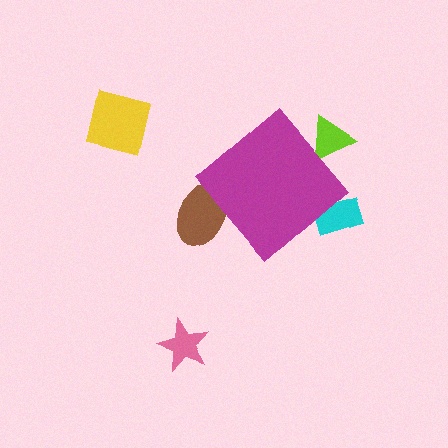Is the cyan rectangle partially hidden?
Yes, the cyan rectangle is partially hidden behind the magenta diamond.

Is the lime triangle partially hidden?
Yes, the lime triangle is partially hidden behind the magenta diamond.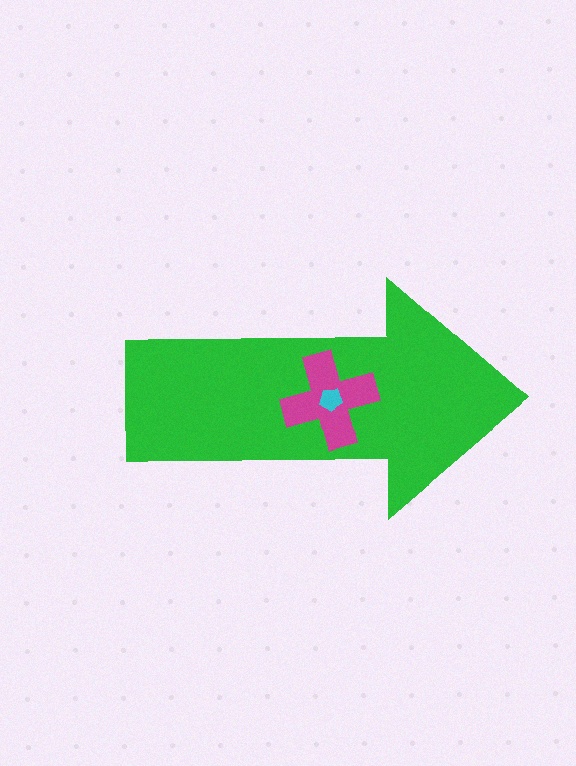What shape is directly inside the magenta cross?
The cyan pentagon.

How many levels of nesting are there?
3.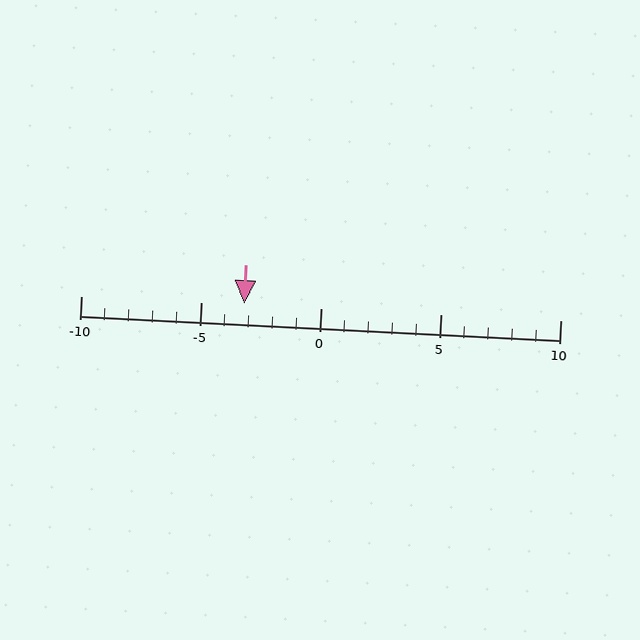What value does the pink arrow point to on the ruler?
The pink arrow points to approximately -3.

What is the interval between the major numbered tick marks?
The major tick marks are spaced 5 units apart.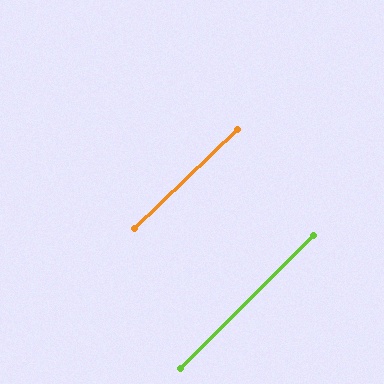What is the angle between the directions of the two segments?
Approximately 1 degree.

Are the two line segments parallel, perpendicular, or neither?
Parallel — their directions differ by only 1.0°.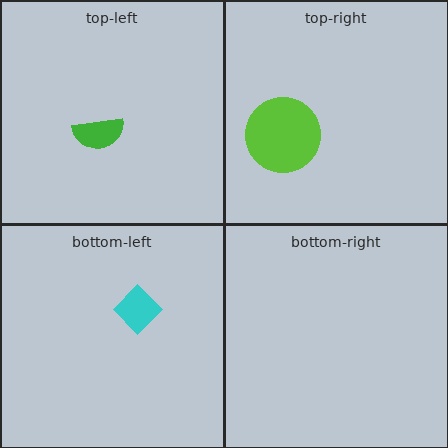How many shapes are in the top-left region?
1.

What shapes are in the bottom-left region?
The cyan diamond.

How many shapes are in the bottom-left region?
1.